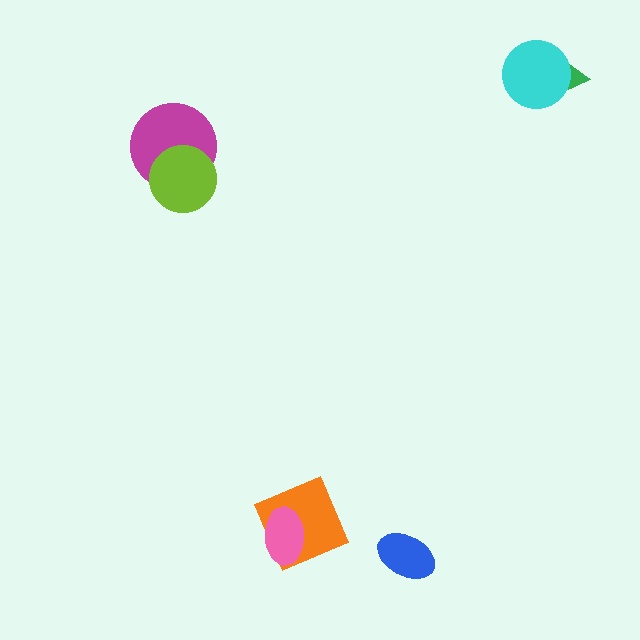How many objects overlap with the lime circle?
1 object overlaps with the lime circle.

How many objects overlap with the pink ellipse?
1 object overlaps with the pink ellipse.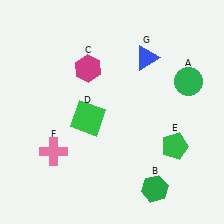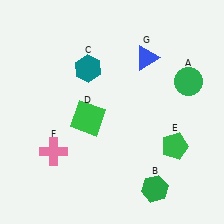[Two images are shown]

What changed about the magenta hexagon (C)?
In Image 1, C is magenta. In Image 2, it changed to teal.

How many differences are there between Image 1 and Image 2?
There is 1 difference between the two images.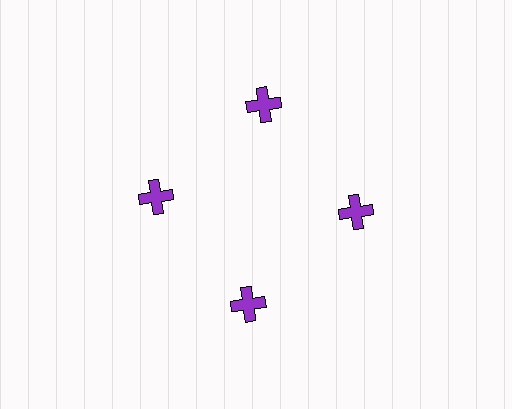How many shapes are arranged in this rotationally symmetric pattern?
There are 4 shapes, arranged in 4 groups of 1.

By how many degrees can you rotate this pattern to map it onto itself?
The pattern maps onto itself every 90 degrees of rotation.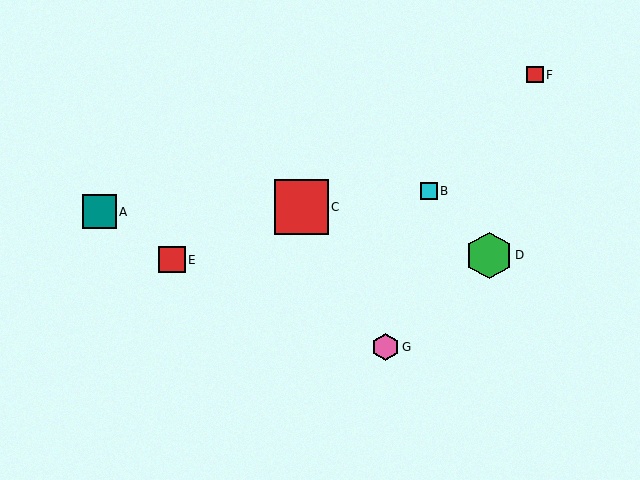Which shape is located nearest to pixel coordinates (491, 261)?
The green hexagon (labeled D) at (489, 255) is nearest to that location.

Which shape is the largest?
The red square (labeled C) is the largest.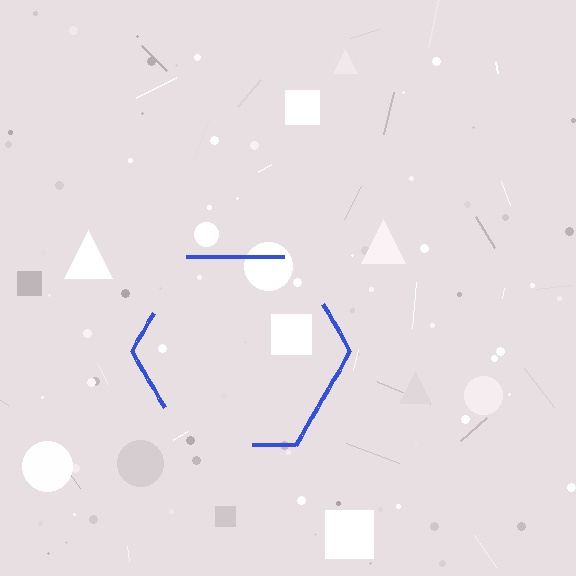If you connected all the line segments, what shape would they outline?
They would outline a hexagon.